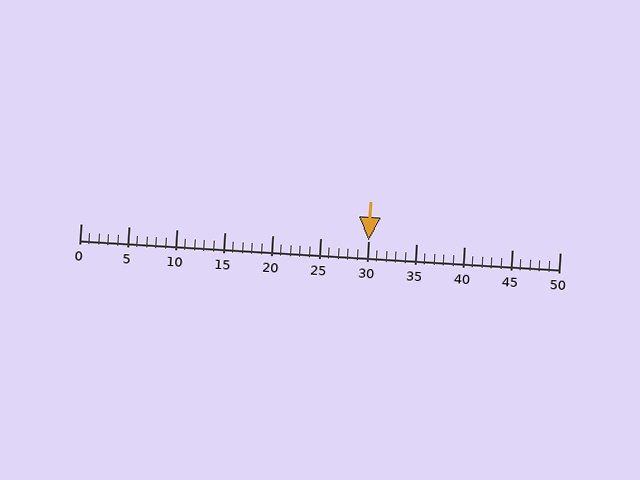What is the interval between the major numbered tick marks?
The major tick marks are spaced 5 units apart.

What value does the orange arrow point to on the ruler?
The orange arrow points to approximately 30.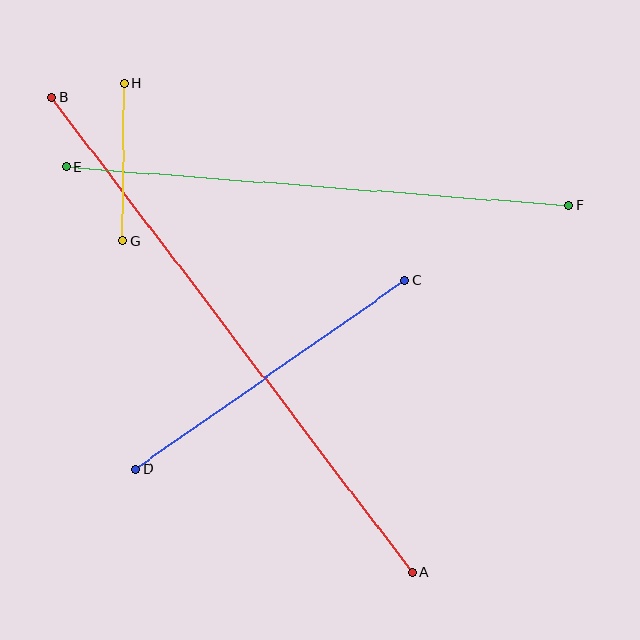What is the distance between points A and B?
The distance is approximately 596 pixels.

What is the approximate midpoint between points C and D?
The midpoint is at approximately (270, 375) pixels.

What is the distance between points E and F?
The distance is approximately 504 pixels.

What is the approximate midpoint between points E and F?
The midpoint is at approximately (317, 186) pixels.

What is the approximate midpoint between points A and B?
The midpoint is at approximately (232, 335) pixels.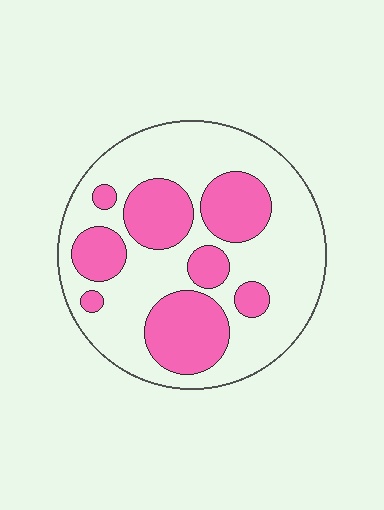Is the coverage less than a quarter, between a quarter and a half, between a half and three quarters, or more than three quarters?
Between a quarter and a half.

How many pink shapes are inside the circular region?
8.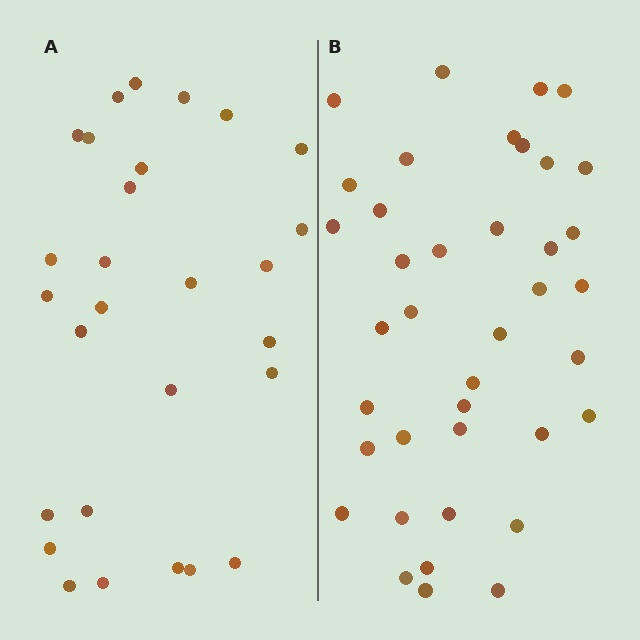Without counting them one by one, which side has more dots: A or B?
Region B (the right region) has more dots.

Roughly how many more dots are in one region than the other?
Region B has roughly 12 or so more dots than region A.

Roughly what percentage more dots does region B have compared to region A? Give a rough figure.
About 40% more.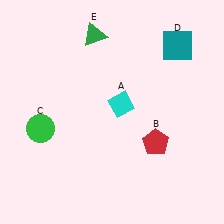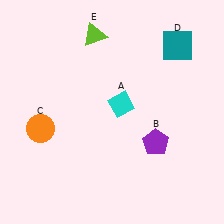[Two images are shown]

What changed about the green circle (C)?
In Image 1, C is green. In Image 2, it changed to orange.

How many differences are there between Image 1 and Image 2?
There are 3 differences between the two images.